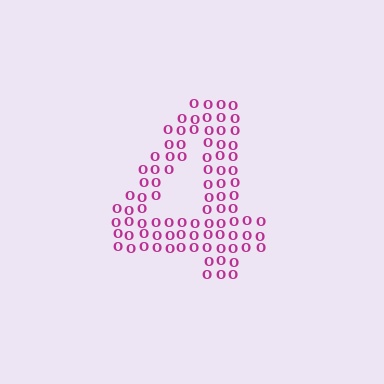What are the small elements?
The small elements are letter O's.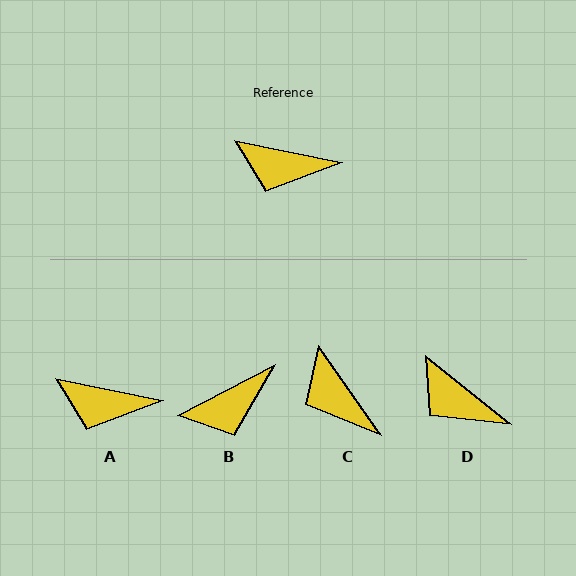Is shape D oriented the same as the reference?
No, it is off by about 27 degrees.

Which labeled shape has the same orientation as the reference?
A.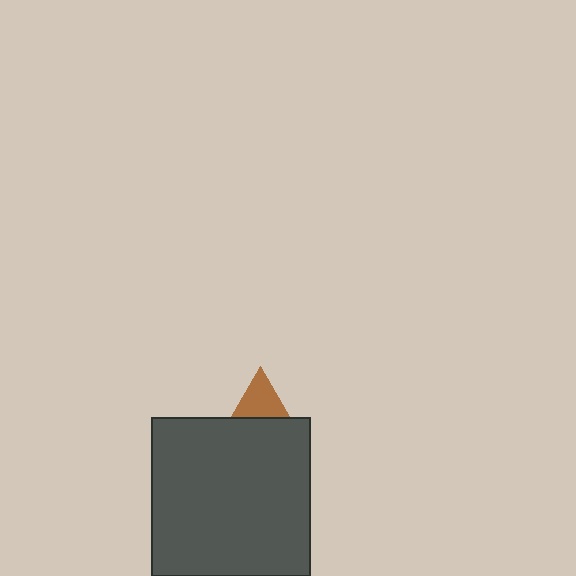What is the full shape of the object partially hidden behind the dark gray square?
The partially hidden object is a brown triangle.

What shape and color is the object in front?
The object in front is a dark gray square.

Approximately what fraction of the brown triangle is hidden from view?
Roughly 62% of the brown triangle is hidden behind the dark gray square.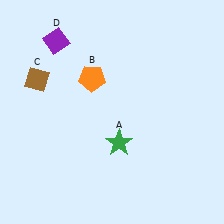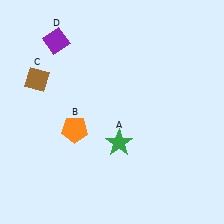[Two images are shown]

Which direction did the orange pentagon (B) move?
The orange pentagon (B) moved down.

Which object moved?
The orange pentagon (B) moved down.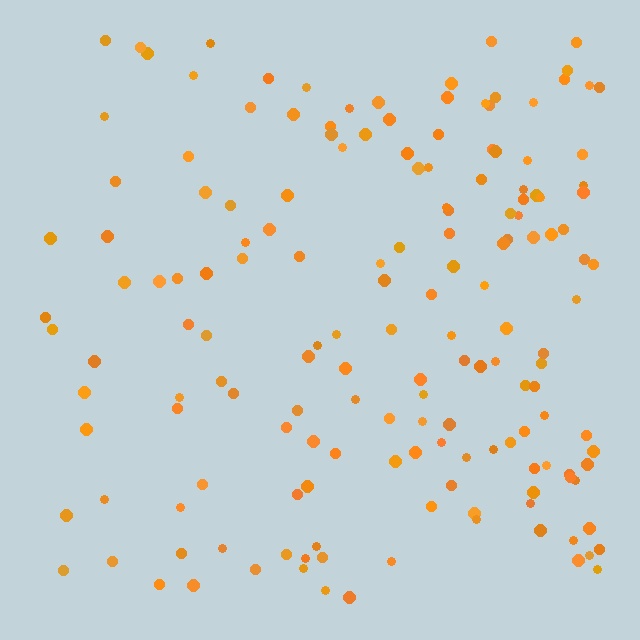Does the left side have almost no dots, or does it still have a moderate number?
Still a moderate number, just noticeably fewer than the right.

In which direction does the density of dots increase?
From left to right, with the right side densest.